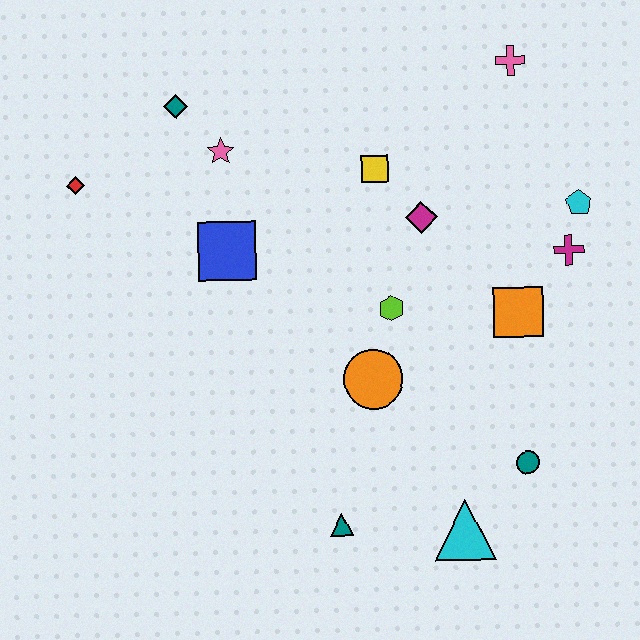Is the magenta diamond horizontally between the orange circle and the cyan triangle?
Yes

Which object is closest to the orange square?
The magenta cross is closest to the orange square.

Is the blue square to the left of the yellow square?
Yes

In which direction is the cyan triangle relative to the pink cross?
The cyan triangle is below the pink cross.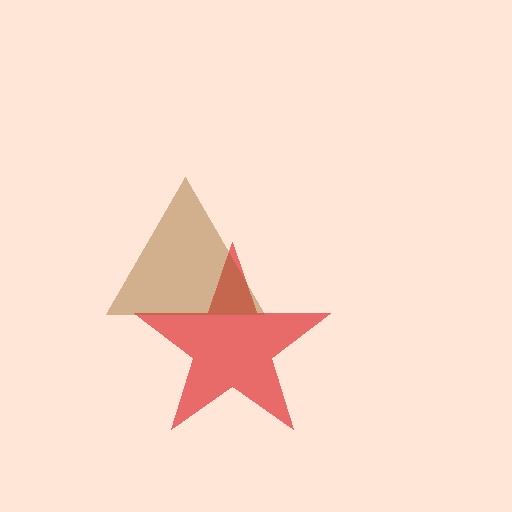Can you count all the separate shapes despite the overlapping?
Yes, there are 2 separate shapes.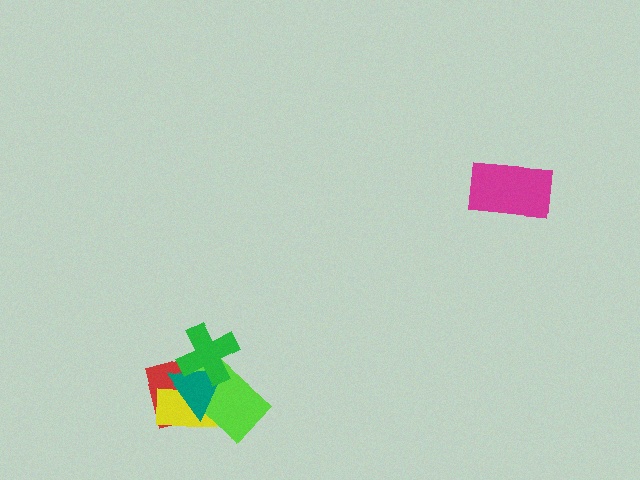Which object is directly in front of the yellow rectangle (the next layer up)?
The lime rectangle is directly in front of the yellow rectangle.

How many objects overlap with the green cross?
3 objects overlap with the green cross.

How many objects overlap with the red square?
4 objects overlap with the red square.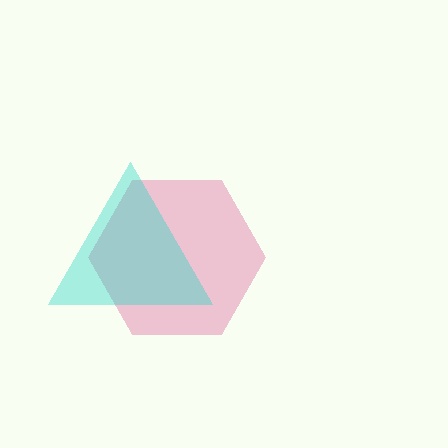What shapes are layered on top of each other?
The layered shapes are: a pink hexagon, a cyan triangle.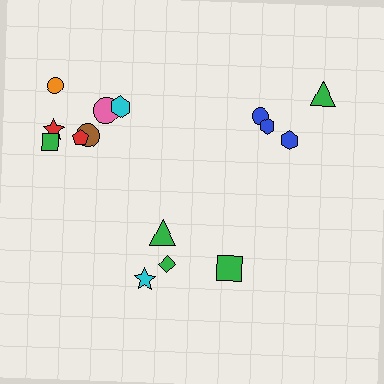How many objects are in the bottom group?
There are 4 objects.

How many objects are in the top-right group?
There are 4 objects.